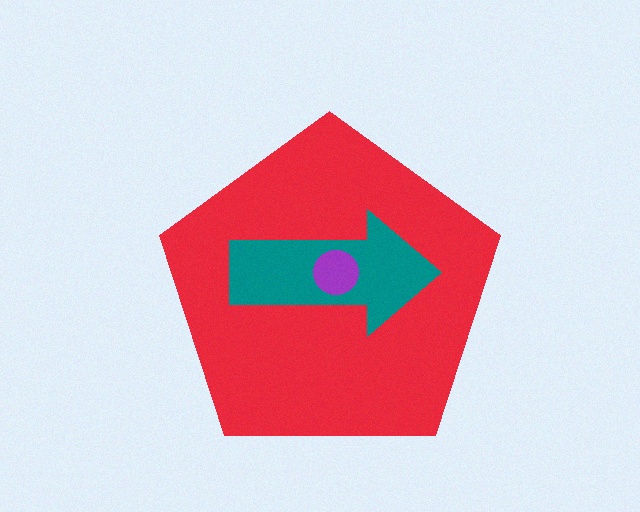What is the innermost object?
The purple circle.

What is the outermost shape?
The red pentagon.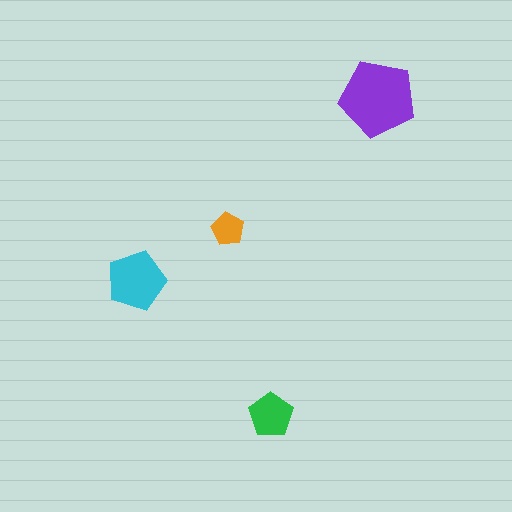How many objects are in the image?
There are 4 objects in the image.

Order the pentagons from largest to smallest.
the purple one, the cyan one, the green one, the orange one.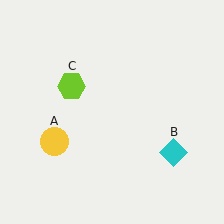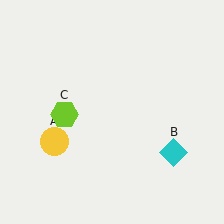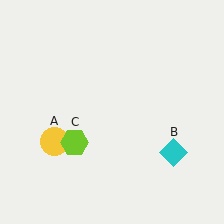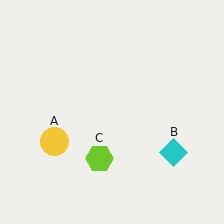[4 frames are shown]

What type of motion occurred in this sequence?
The lime hexagon (object C) rotated counterclockwise around the center of the scene.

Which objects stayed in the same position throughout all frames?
Yellow circle (object A) and cyan diamond (object B) remained stationary.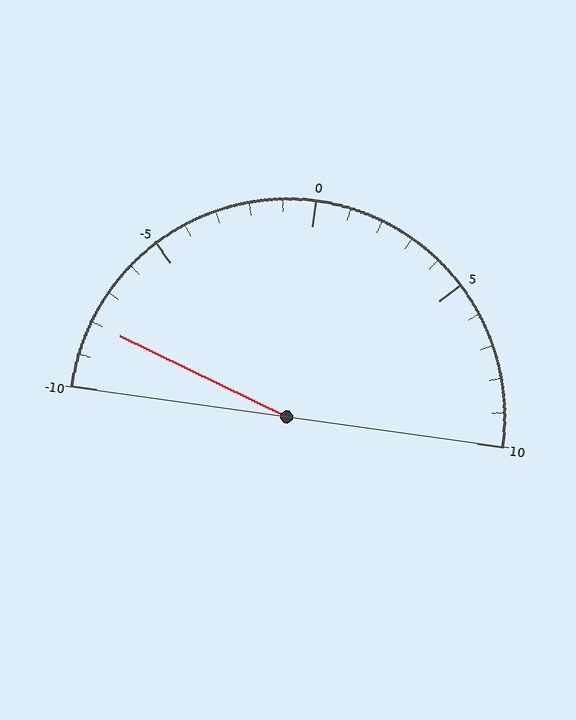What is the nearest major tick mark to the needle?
The nearest major tick mark is -10.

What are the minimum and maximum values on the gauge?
The gauge ranges from -10 to 10.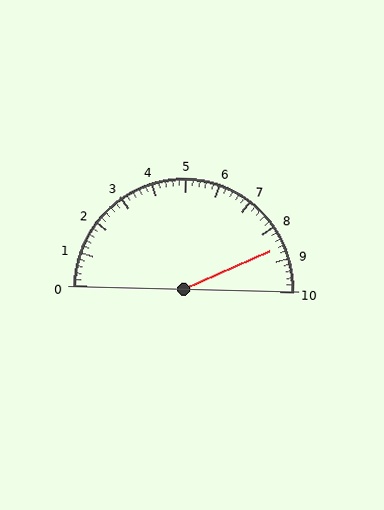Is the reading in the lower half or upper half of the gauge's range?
The reading is in the upper half of the range (0 to 10).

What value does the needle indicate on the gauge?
The needle indicates approximately 8.6.